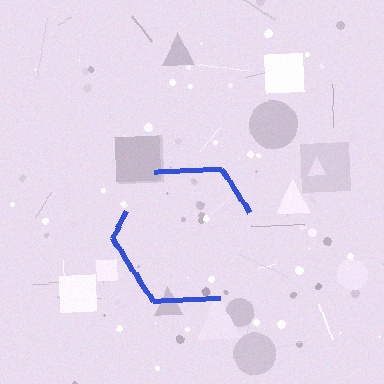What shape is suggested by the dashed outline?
The dashed outline suggests a hexagon.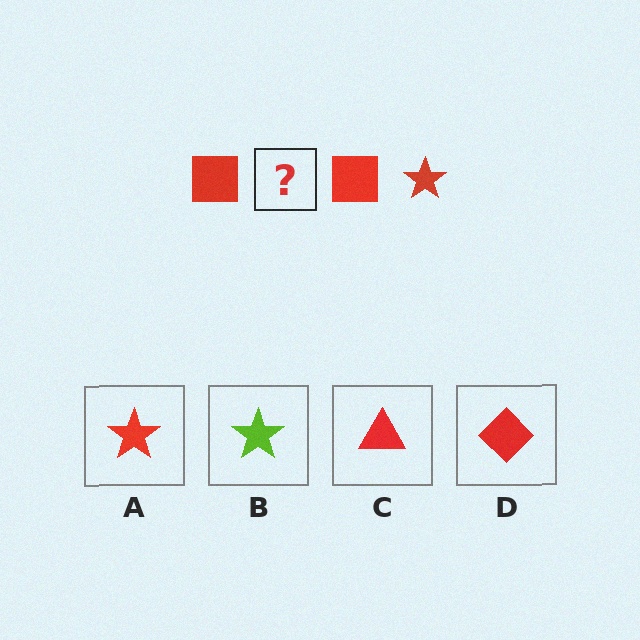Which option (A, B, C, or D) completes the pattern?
A.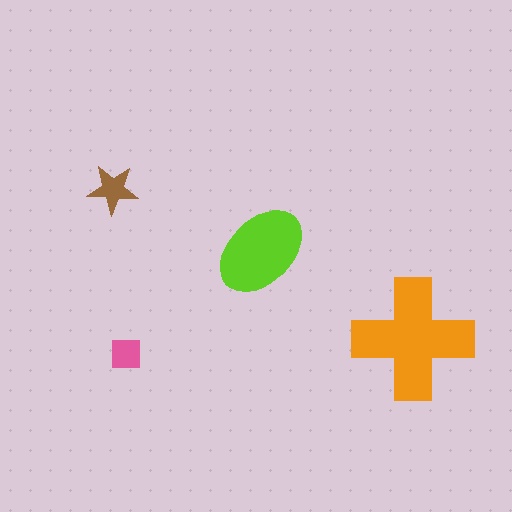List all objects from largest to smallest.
The orange cross, the lime ellipse, the brown star, the pink square.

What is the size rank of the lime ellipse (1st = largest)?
2nd.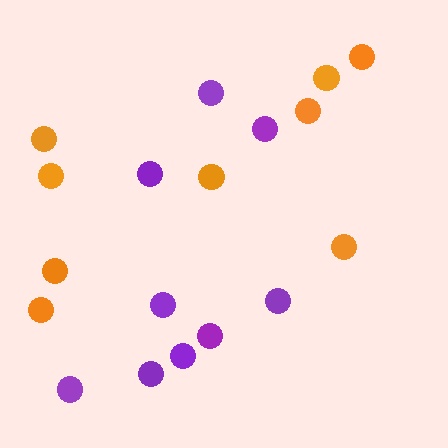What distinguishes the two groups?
There are 2 groups: one group of purple circles (9) and one group of orange circles (9).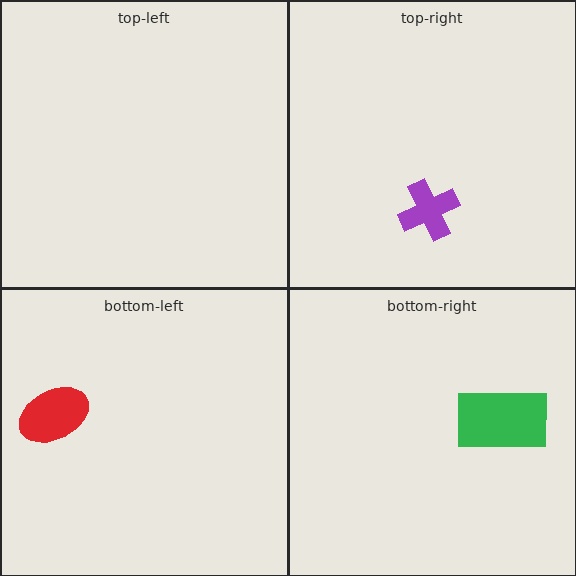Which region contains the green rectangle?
The bottom-right region.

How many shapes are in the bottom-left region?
1.